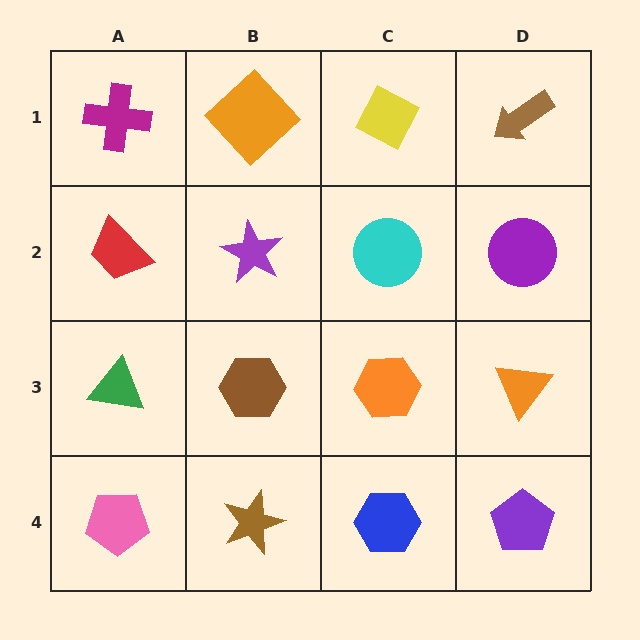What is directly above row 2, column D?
A brown arrow.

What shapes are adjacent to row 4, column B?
A brown hexagon (row 3, column B), a pink pentagon (row 4, column A), a blue hexagon (row 4, column C).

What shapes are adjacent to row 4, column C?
An orange hexagon (row 3, column C), a brown star (row 4, column B), a purple pentagon (row 4, column D).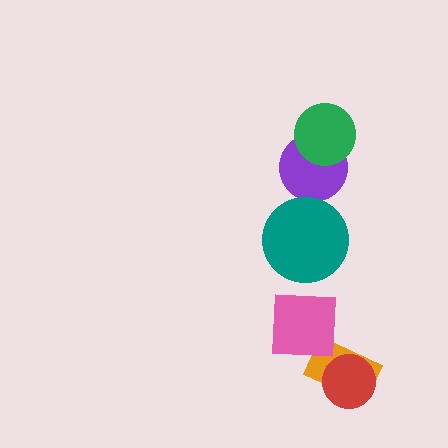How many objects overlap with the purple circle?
1 object overlaps with the purple circle.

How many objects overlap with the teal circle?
0 objects overlap with the teal circle.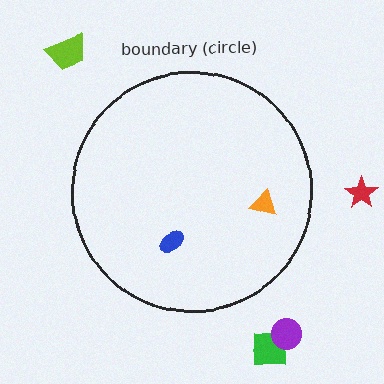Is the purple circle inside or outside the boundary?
Outside.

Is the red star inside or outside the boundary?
Outside.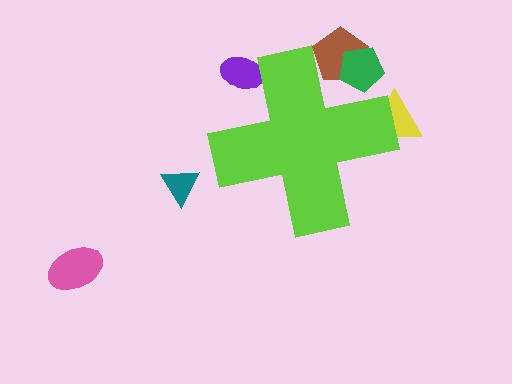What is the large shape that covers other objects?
A lime cross.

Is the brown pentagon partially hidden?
Yes, the brown pentagon is partially hidden behind the lime cross.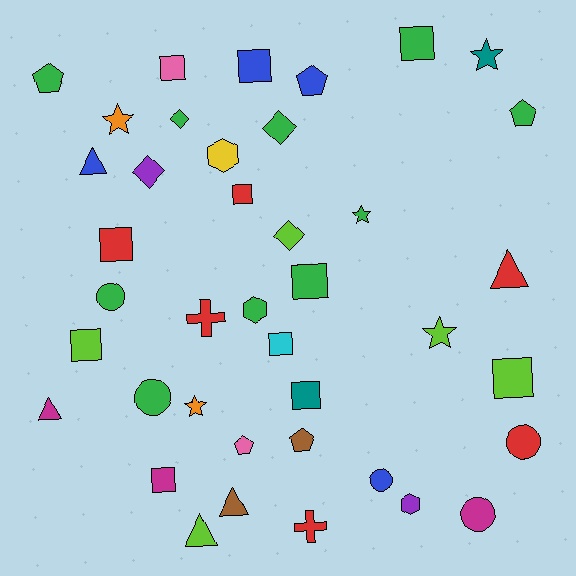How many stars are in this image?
There are 5 stars.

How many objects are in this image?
There are 40 objects.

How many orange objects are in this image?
There are 2 orange objects.